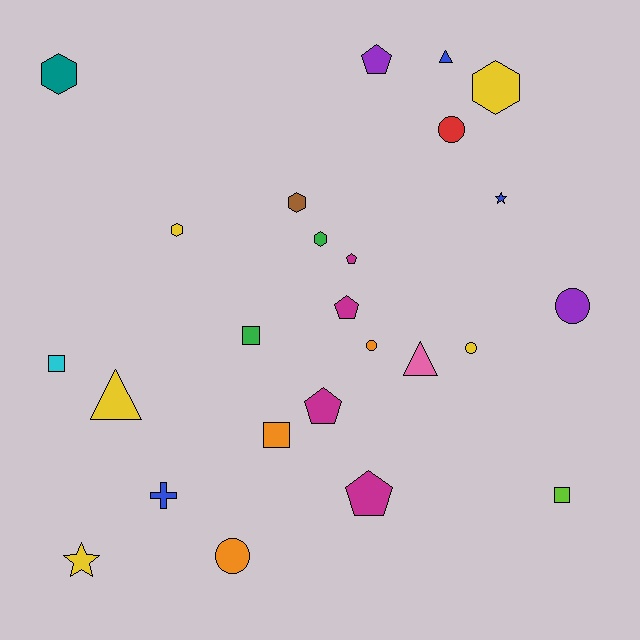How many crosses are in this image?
There is 1 cross.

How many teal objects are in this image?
There is 1 teal object.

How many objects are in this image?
There are 25 objects.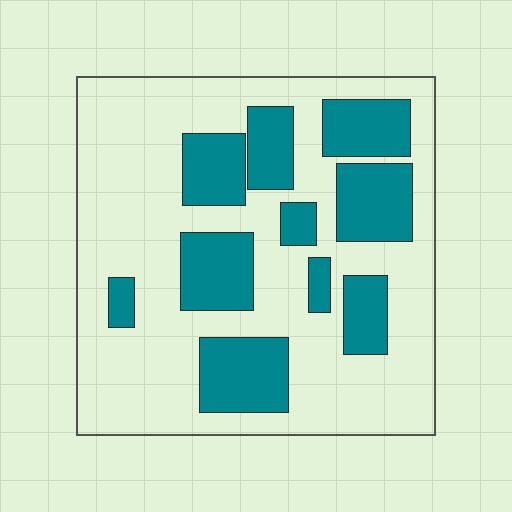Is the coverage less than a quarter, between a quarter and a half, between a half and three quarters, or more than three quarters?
Between a quarter and a half.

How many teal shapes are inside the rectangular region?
10.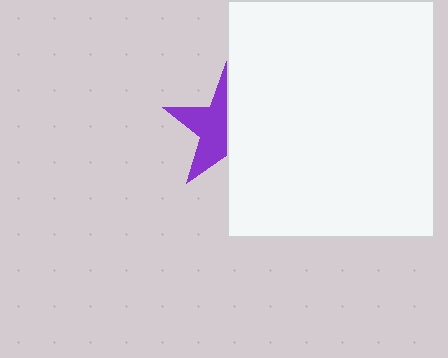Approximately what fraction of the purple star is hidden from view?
Roughly 48% of the purple star is hidden behind the white rectangle.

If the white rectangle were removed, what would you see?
You would see the complete purple star.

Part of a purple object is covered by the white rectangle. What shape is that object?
It is a star.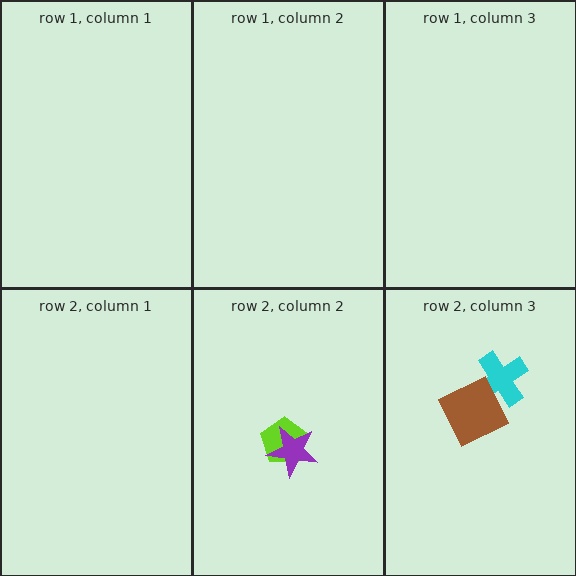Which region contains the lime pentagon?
The row 2, column 2 region.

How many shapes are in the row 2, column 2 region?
2.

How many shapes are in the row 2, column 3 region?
2.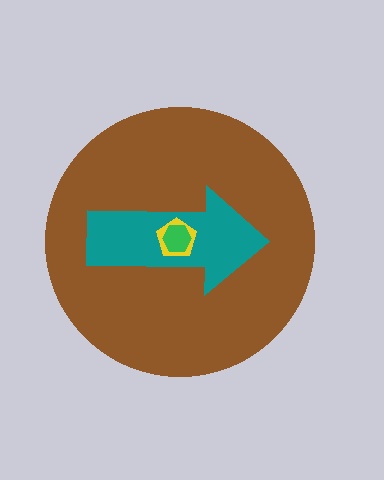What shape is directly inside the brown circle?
The teal arrow.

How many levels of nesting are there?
4.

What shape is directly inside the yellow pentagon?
The green hexagon.